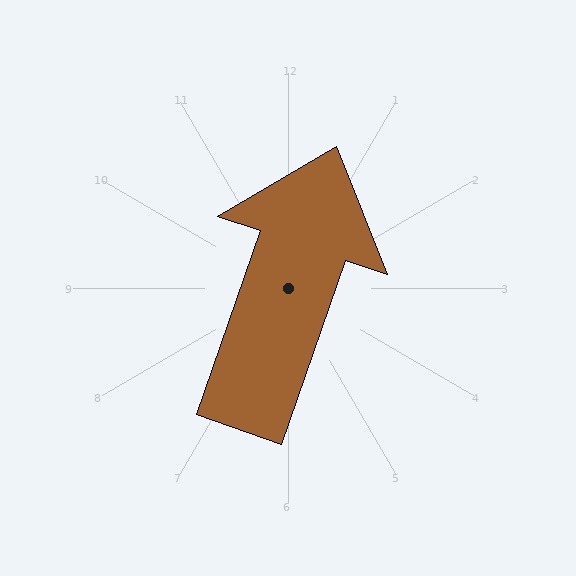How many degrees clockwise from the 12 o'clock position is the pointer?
Approximately 19 degrees.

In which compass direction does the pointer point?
North.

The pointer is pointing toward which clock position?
Roughly 1 o'clock.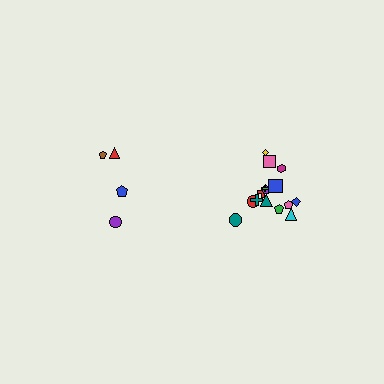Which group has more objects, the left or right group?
The right group.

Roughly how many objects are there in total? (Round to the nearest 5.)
Roughly 20 objects in total.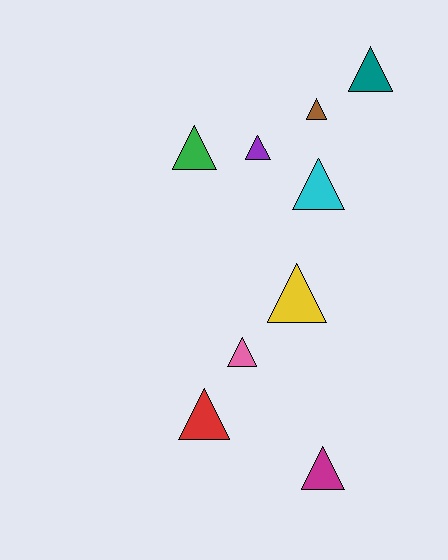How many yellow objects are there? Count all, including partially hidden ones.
There is 1 yellow object.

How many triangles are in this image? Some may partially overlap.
There are 9 triangles.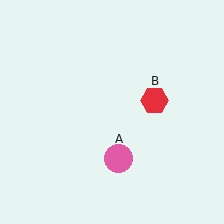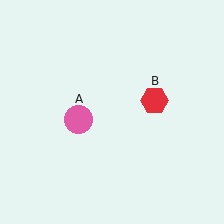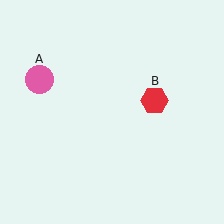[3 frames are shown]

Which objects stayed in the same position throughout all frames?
Red hexagon (object B) remained stationary.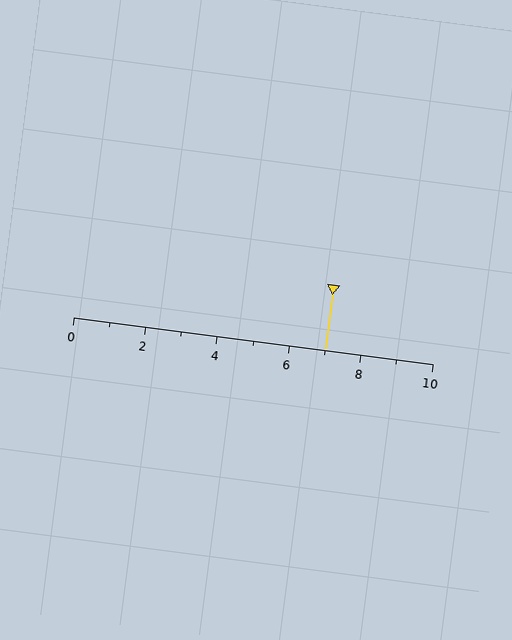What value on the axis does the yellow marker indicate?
The marker indicates approximately 7.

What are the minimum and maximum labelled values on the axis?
The axis runs from 0 to 10.